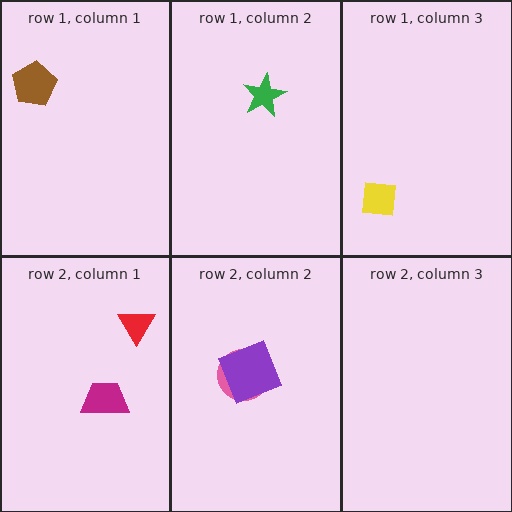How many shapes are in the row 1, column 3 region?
1.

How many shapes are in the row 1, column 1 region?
1.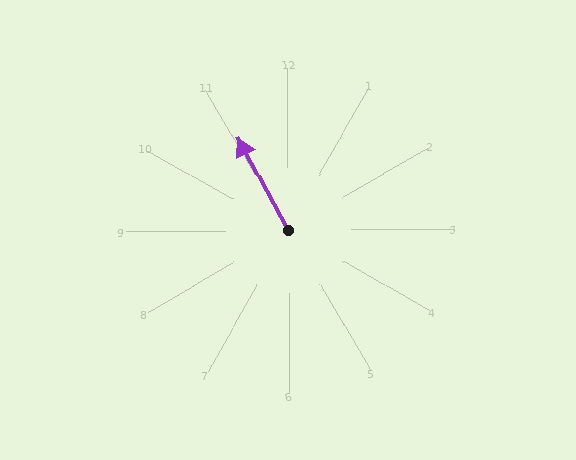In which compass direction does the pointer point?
Northwest.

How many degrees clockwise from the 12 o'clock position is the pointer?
Approximately 332 degrees.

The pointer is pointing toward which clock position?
Roughly 11 o'clock.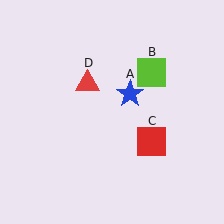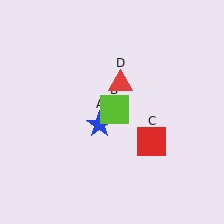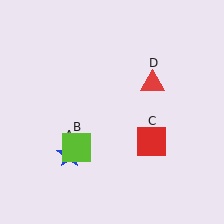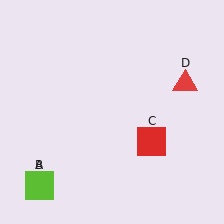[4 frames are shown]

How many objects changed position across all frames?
3 objects changed position: blue star (object A), lime square (object B), red triangle (object D).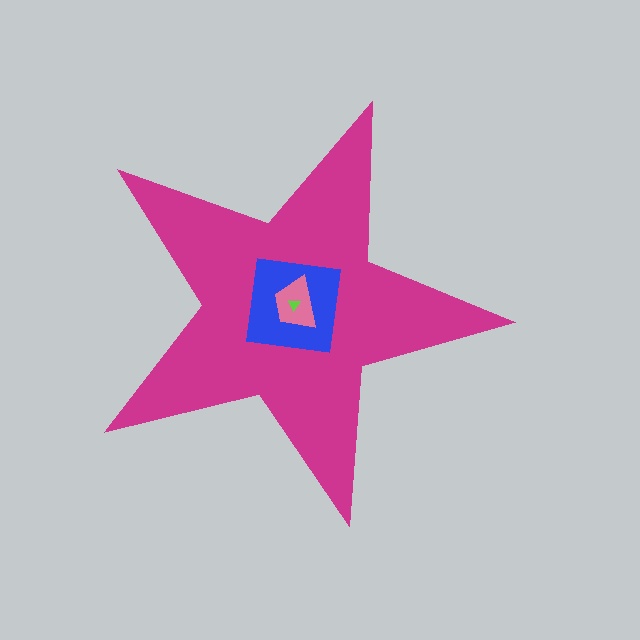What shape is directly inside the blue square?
The pink trapezoid.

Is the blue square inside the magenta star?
Yes.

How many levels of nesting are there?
4.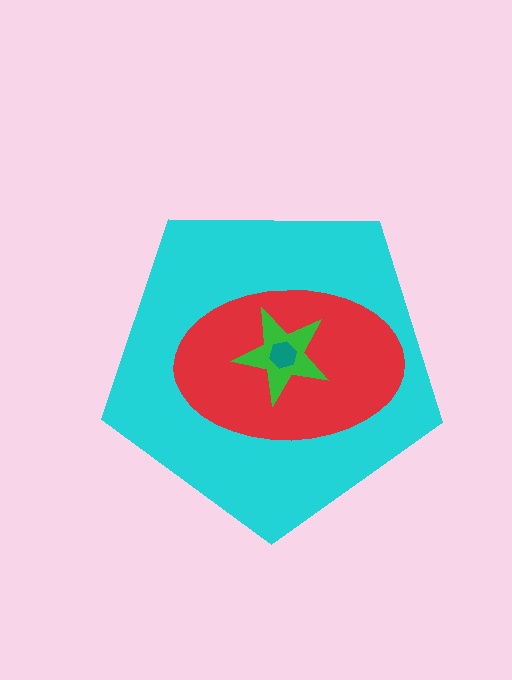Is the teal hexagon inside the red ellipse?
Yes.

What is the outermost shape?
The cyan pentagon.